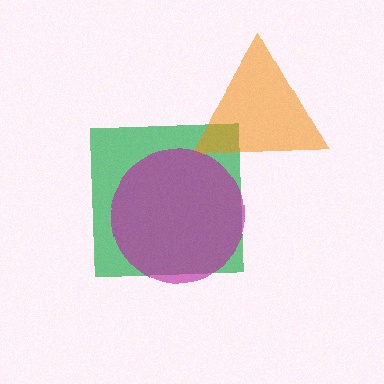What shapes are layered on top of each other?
The layered shapes are: a green square, an orange triangle, a magenta circle.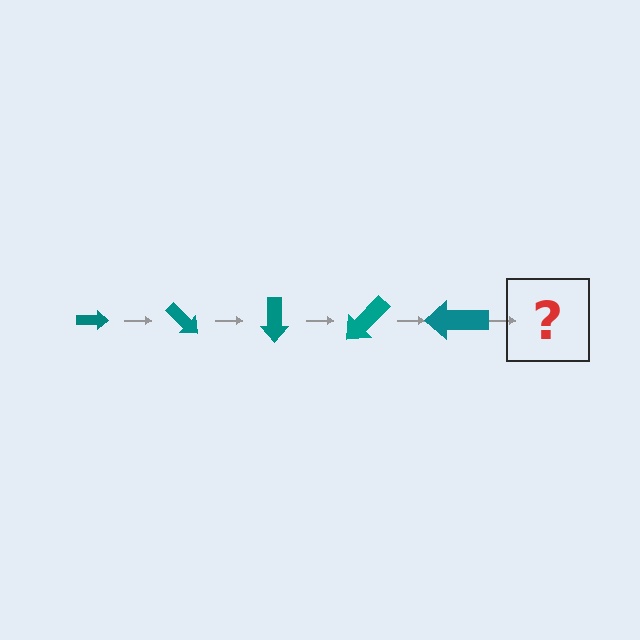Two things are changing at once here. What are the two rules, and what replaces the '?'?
The two rules are that the arrow grows larger each step and it rotates 45 degrees each step. The '?' should be an arrow, larger than the previous one and rotated 225 degrees from the start.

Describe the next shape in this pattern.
It should be an arrow, larger than the previous one and rotated 225 degrees from the start.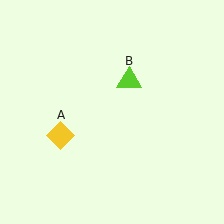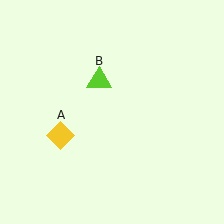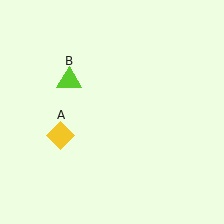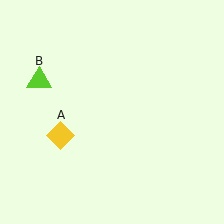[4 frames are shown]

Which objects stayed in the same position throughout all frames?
Yellow diamond (object A) remained stationary.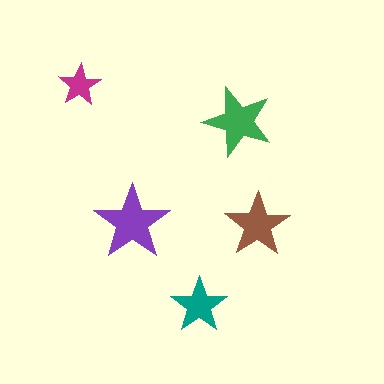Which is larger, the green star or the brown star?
The green one.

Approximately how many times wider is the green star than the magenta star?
About 1.5 times wider.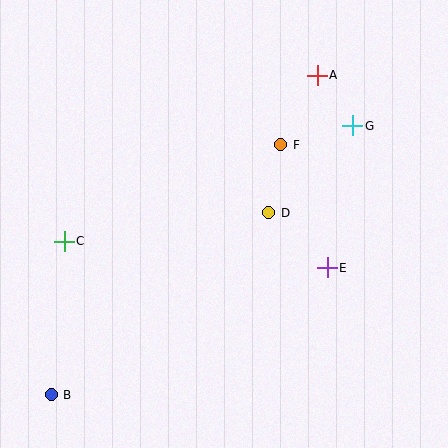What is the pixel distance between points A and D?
The distance between A and D is 146 pixels.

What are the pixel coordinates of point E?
Point E is at (327, 268).